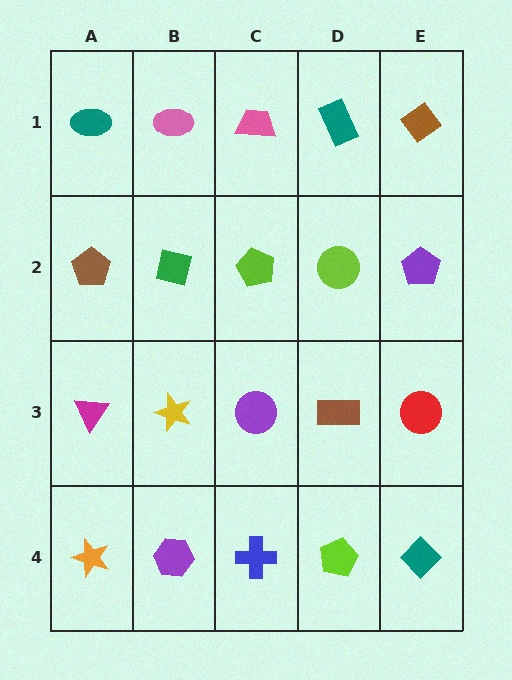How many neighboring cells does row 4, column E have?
2.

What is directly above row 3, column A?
A brown pentagon.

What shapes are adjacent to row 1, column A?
A brown pentagon (row 2, column A), a pink ellipse (row 1, column B).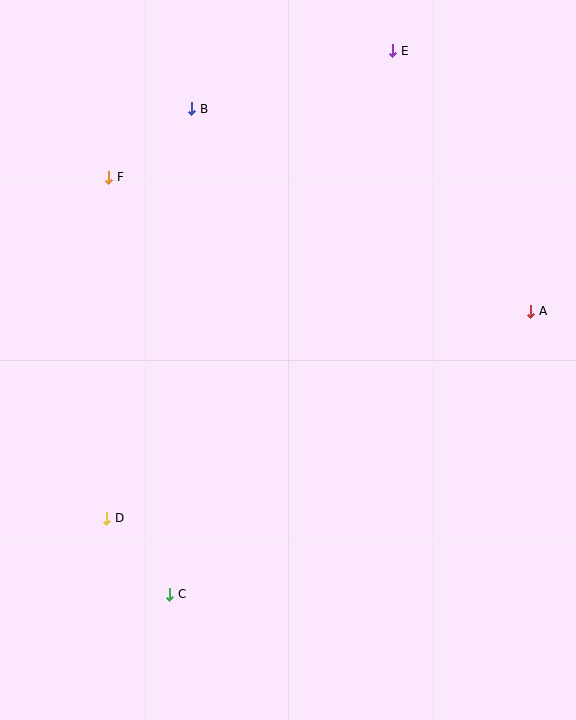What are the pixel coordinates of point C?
Point C is at (170, 594).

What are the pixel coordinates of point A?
Point A is at (531, 311).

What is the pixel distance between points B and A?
The distance between B and A is 395 pixels.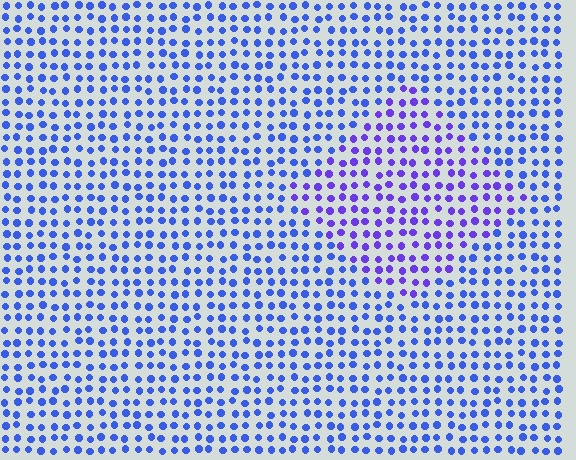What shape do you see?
I see a diamond.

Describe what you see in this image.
The image is filled with small blue elements in a uniform arrangement. A diamond-shaped region is visible where the elements are tinted to a slightly different hue, forming a subtle color boundary.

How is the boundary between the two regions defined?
The boundary is defined purely by a slight shift in hue (about 30 degrees). Spacing, size, and orientation are identical on both sides.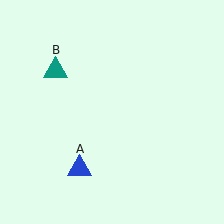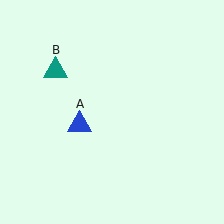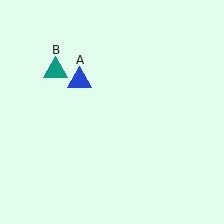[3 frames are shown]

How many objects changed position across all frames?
1 object changed position: blue triangle (object A).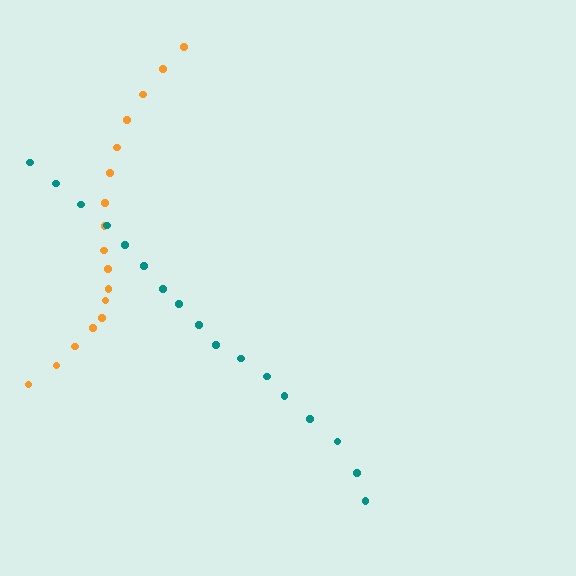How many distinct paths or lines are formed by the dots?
There are 2 distinct paths.